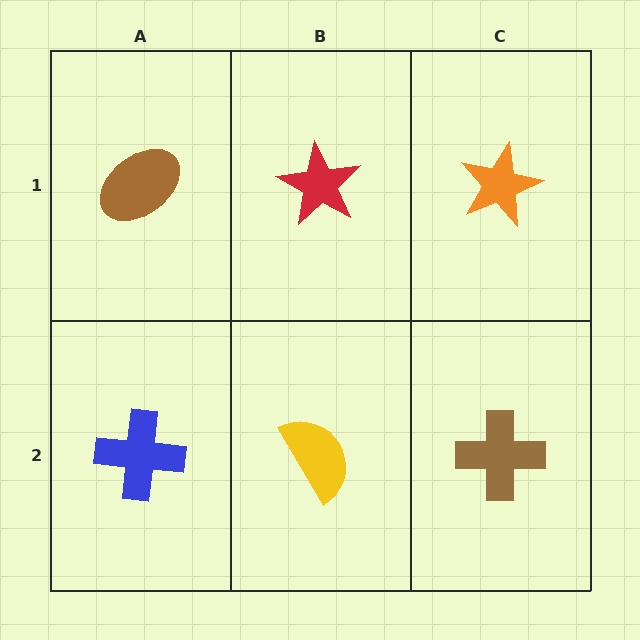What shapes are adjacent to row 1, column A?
A blue cross (row 2, column A), a red star (row 1, column B).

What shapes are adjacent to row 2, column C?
An orange star (row 1, column C), a yellow semicircle (row 2, column B).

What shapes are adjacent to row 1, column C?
A brown cross (row 2, column C), a red star (row 1, column B).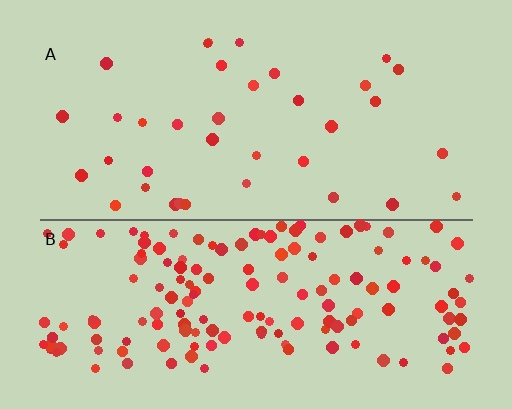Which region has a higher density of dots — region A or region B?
B (the bottom).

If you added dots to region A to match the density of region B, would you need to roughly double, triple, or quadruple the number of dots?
Approximately quadruple.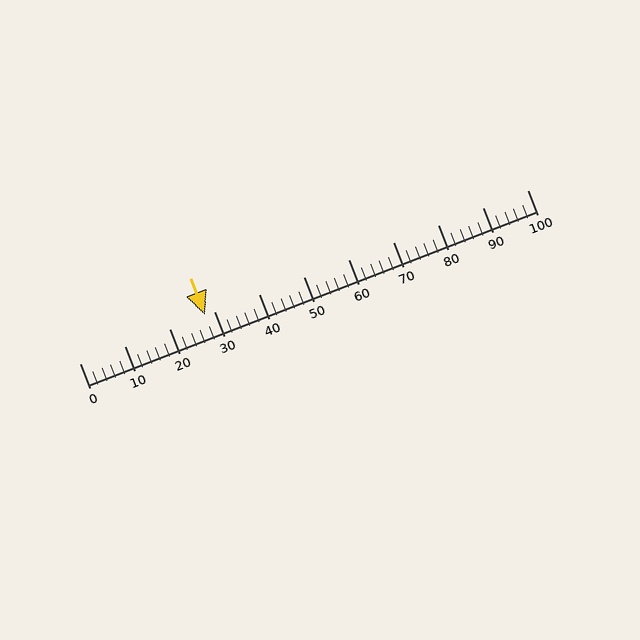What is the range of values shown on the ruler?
The ruler shows values from 0 to 100.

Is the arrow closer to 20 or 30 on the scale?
The arrow is closer to 30.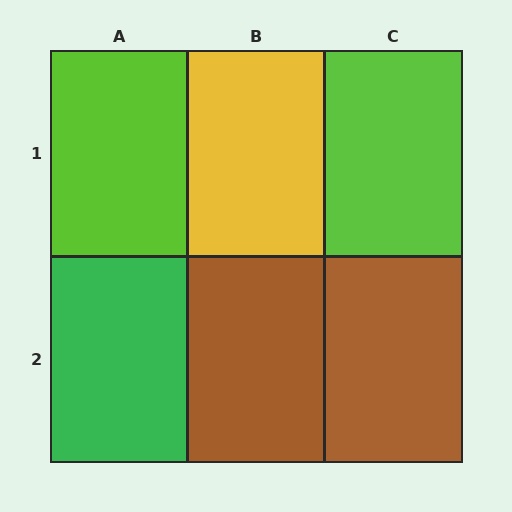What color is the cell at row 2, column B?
Brown.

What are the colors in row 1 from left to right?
Lime, yellow, lime.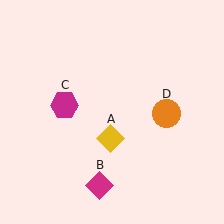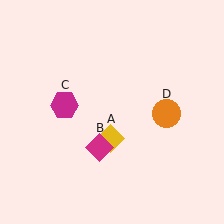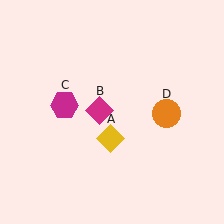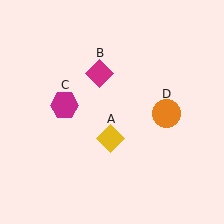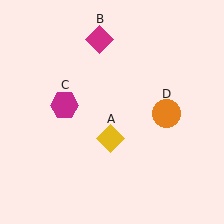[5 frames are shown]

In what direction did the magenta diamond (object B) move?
The magenta diamond (object B) moved up.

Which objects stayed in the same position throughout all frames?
Yellow diamond (object A) and magenta hexagon (object C) and orange circle (object D) remained stationary.